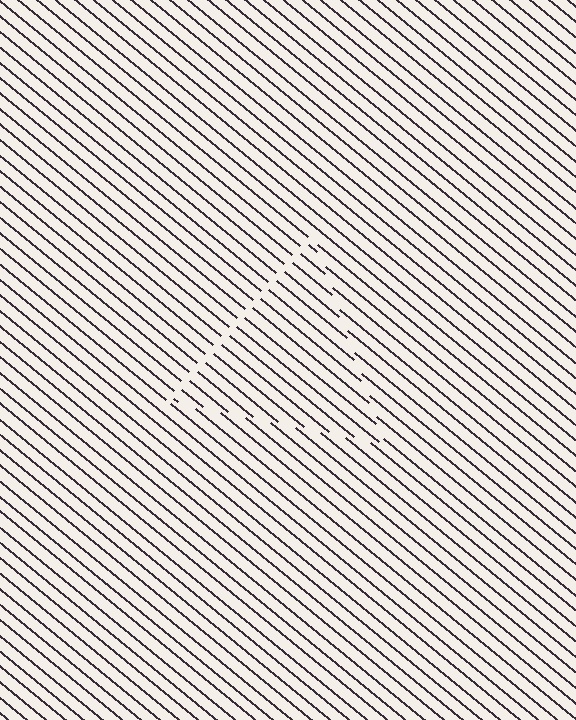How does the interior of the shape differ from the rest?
The interior of the shape contains the same grating, shifted by half a period — the contour is defined by the phase discontinuity where line-ends from the inner and outer gratings abut.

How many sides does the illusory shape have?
3 sides — the line-ends trace a triangle.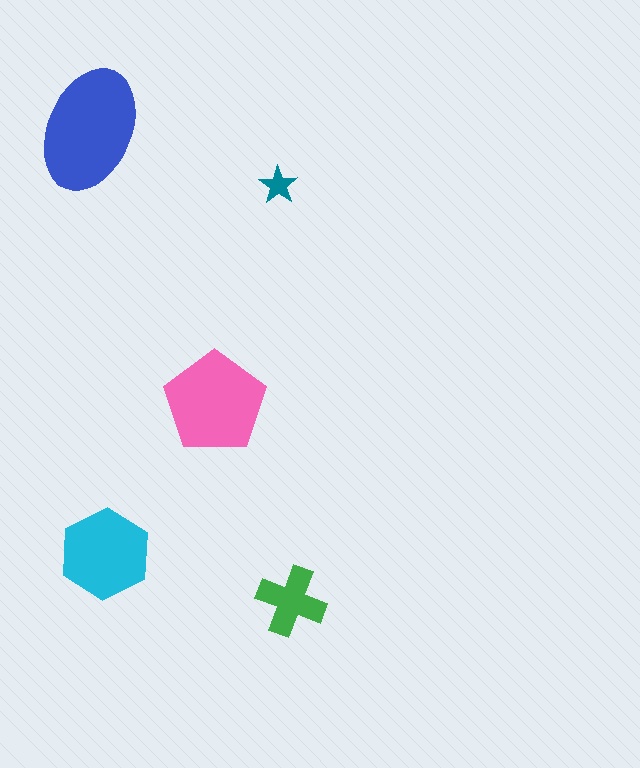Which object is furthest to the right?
The green cross is rightmost.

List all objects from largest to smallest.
The blue ellipse, the pink pentagon, the cyan hexagon, the green cross, the teal star.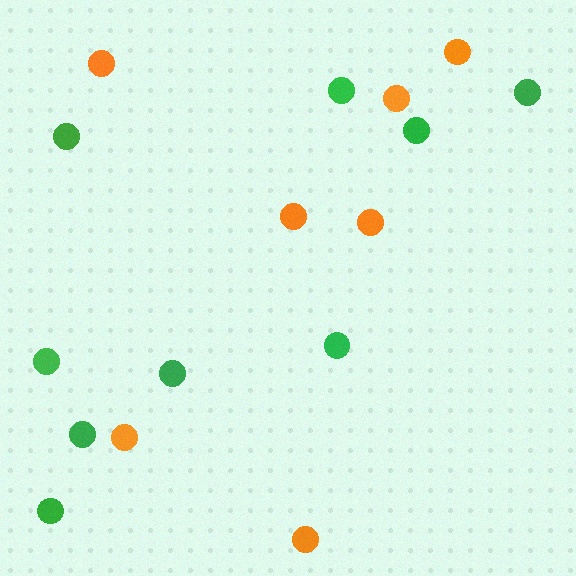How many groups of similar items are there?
There are 2 groups: one group of orange circles (7) and one group of green circles (9).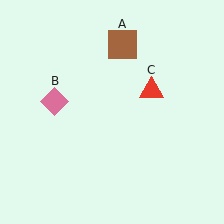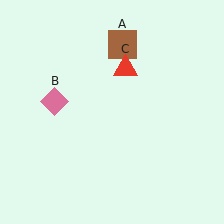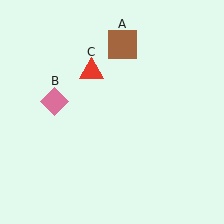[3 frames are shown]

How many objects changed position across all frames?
1 object changed position: red triangle (object C).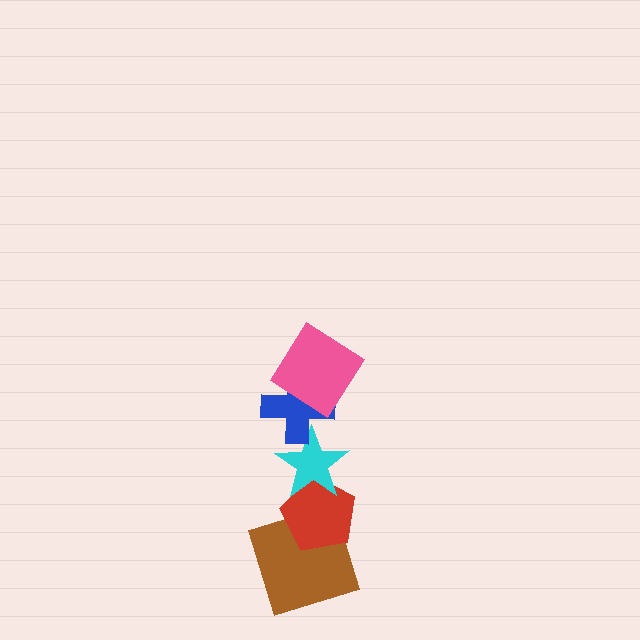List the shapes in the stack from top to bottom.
From top to bottom: the pink diamond, the blue cross, the cyan star, the red pentagon, the brown square.